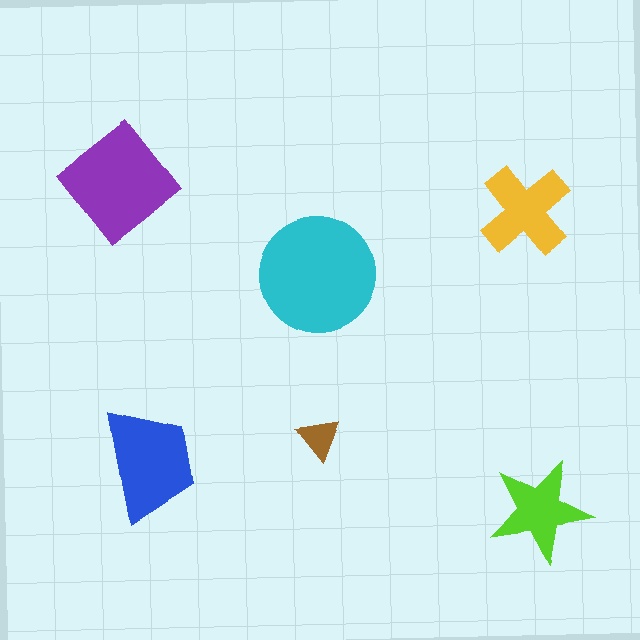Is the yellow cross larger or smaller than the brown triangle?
Larger.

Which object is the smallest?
The brown triangle.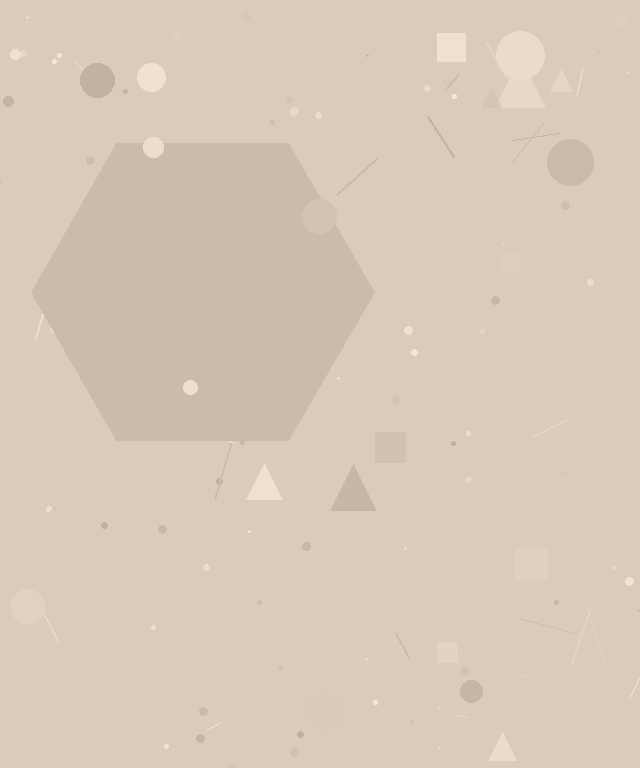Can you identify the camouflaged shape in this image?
The camouflaged shape is a hexagon.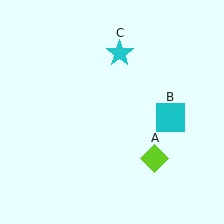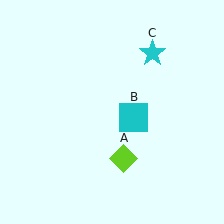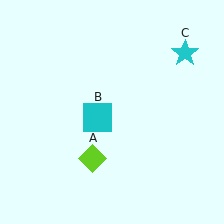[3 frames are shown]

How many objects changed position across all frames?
3 objects changed position: lime diamond (object A), cyan square (object B), cyan star (object C).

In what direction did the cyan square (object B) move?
The cyan square (object B) moved left.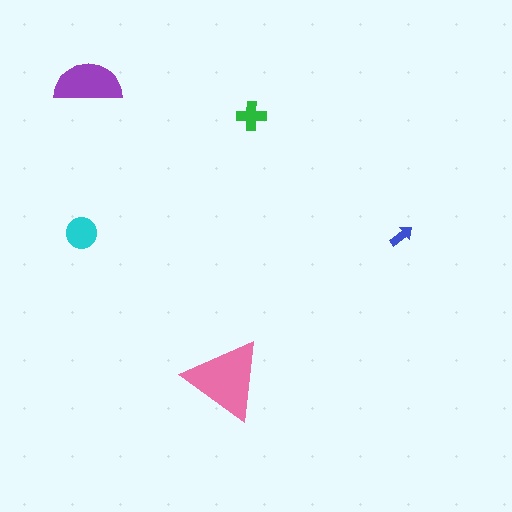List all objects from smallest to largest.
The blue arrow, the green cross, the cyan circle, the purple semicircle, the pink triangle.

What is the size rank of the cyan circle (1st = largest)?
3rd.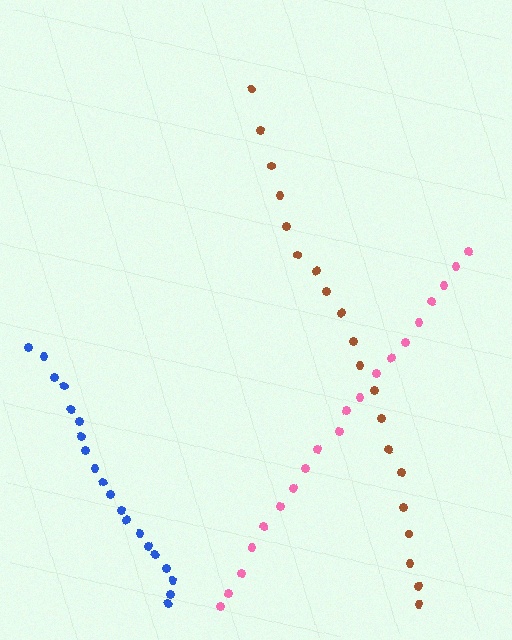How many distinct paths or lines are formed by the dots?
There are 3 distinct paths.